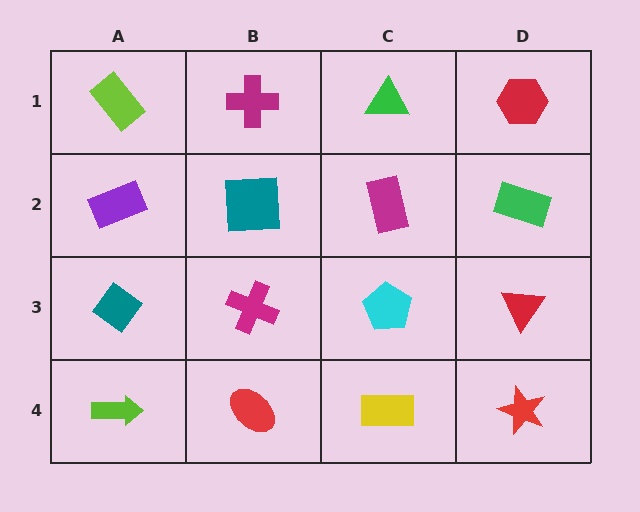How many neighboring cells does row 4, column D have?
2.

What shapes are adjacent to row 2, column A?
A lime rectangle (row 1, column A), a teal diamond (row 3, column A), a teal square (row 2, column B).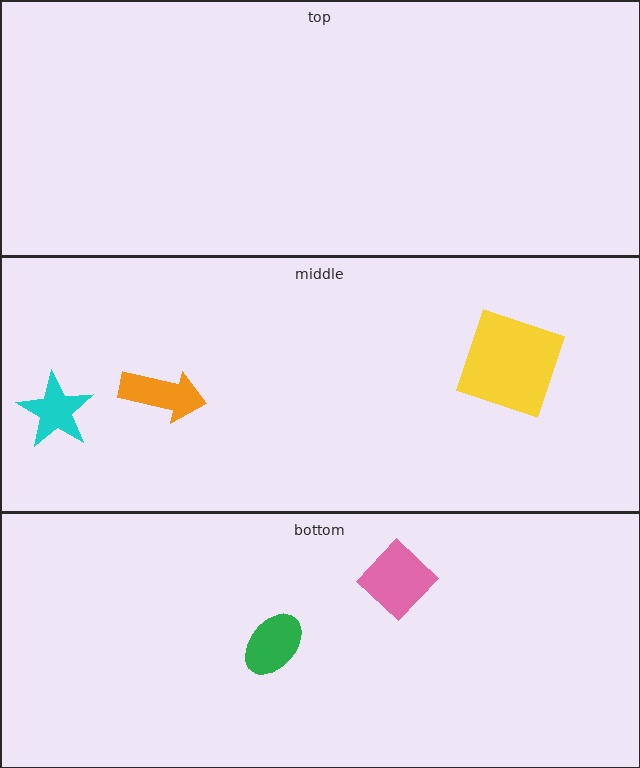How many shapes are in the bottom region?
2.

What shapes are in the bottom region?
The pink diamond, the green ellipse.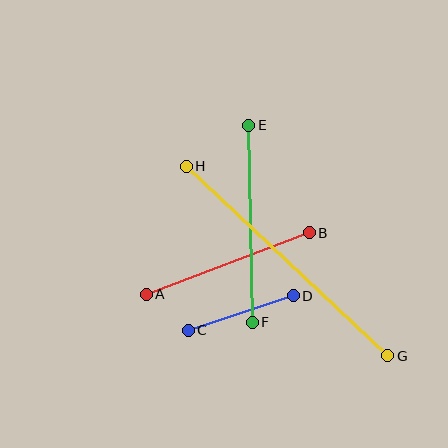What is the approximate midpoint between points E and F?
The midpoint is at approximately (251, 224) pixels.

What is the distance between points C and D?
The distance is approximately 111 pixels.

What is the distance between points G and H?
The distance is approximately 277 pixels.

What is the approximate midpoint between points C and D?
The midpoint is at approximately (241, 313) pixels.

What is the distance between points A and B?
The distance is approximately 174 pixels.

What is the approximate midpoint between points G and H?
The midpoint is at approximately (287, 261) pixels.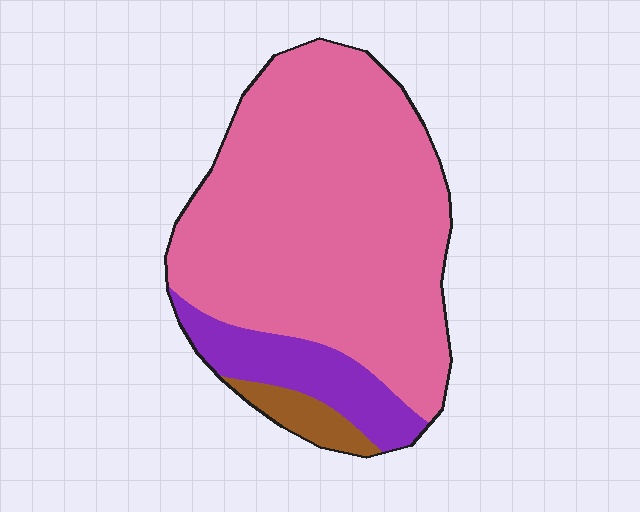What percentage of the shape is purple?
Purple covers around 15% of the shape.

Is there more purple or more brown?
Purple.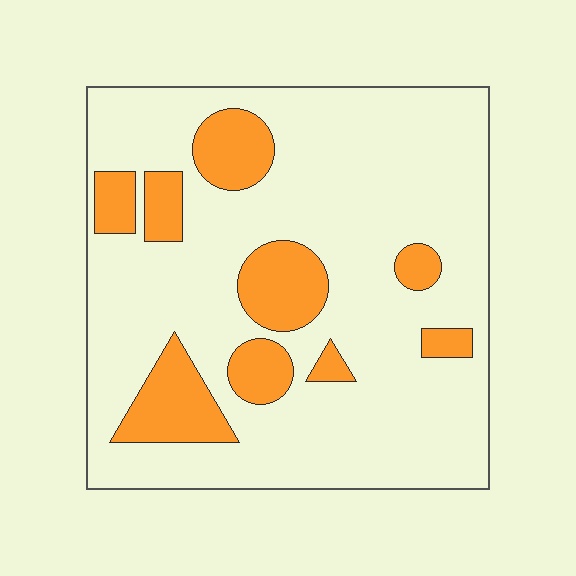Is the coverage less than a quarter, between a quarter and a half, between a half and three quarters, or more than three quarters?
Less than a quarter.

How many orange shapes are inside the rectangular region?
9.